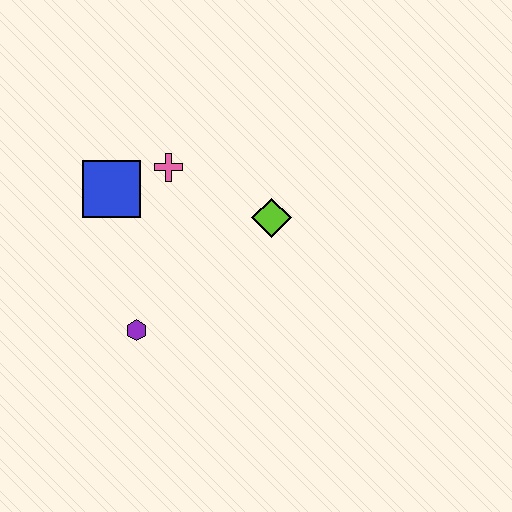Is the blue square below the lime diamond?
No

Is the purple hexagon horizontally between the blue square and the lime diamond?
Yes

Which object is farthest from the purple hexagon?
The lime diamond is farthest from the purple hexagon.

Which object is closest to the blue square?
The pink cross is closest to the blue square.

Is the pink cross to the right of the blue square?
Yes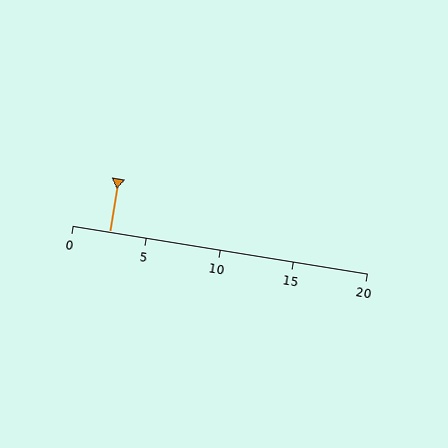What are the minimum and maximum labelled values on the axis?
The axis runs from 0 to 20.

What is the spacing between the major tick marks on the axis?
The major ticks are spaced 5 apart.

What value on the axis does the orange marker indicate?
The marker indicates approximately 2.5.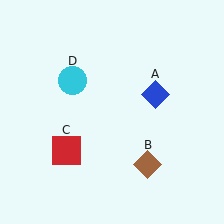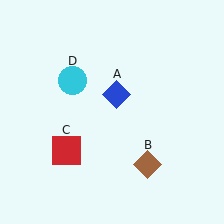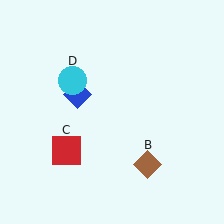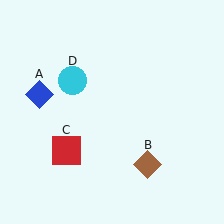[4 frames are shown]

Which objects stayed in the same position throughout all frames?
Brown diamond (object B) and red square (object C) and cyan circle (object D) remained stationary.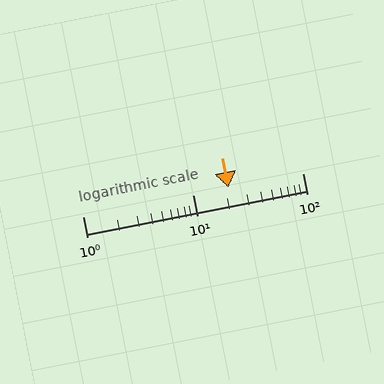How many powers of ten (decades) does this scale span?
The scale spans 2 decades, from 1 to 100.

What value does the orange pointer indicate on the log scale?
The pointer indicates approximately 21.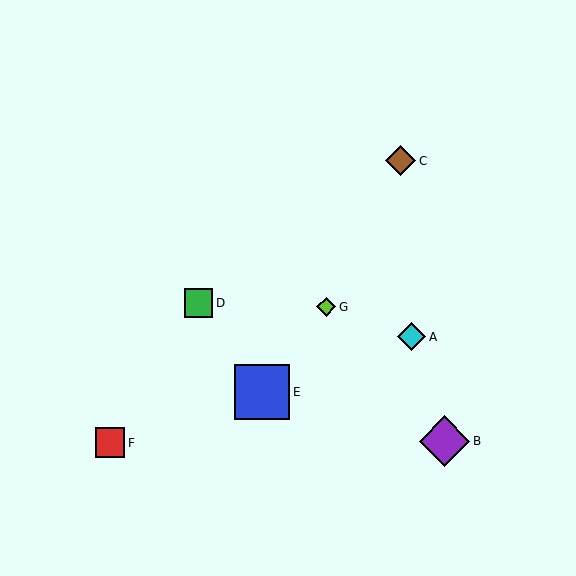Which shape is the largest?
The blue square (labeled E) is the largest.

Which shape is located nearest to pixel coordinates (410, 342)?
The cyan diamond (labeled A) at (412, 337) is nearest to that location.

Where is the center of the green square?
The center of the green square is at (199, 303).